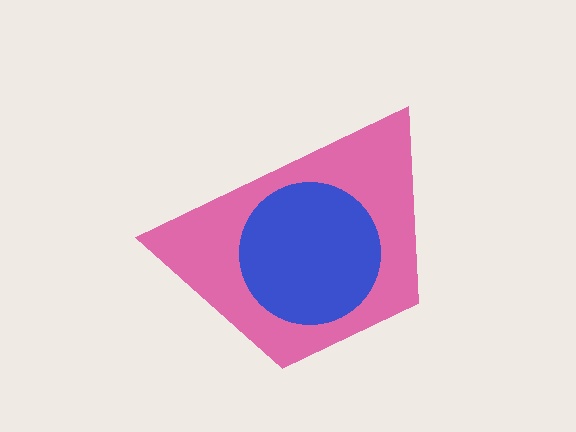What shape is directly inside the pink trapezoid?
The blue circle.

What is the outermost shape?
The pink trapezoid.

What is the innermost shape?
The blue circle.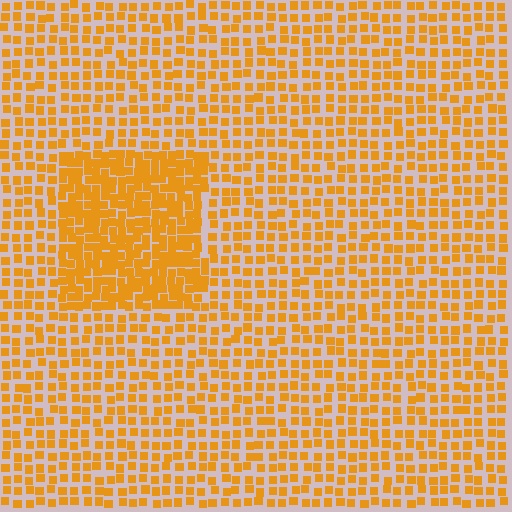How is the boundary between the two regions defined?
The boundary is defined by a change in element density (approximately 1.9x ratio). All elements are the same color, size, and shape.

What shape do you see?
I see a rectangle.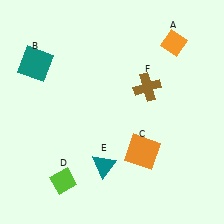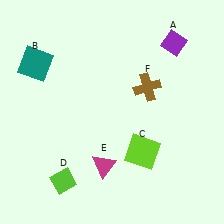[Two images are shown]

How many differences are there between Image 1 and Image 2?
There are 3 differences between the two images.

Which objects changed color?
A changed from orange to purple. C changed from orange to lime. E changed from teal to magenta.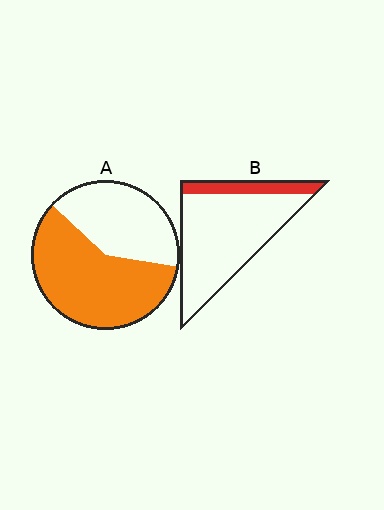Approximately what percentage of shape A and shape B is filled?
A is approximately 60% and B is approximately 20%.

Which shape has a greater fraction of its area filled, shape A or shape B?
Shape A.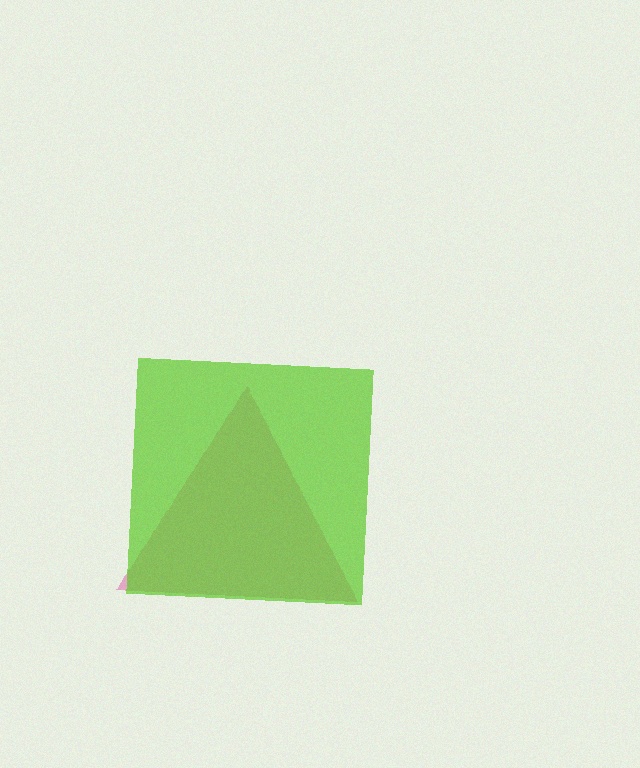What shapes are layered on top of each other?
The layered shapes are: a magenta triangle, a lime square.